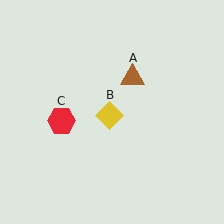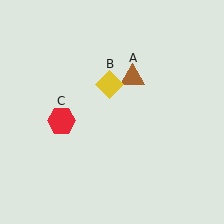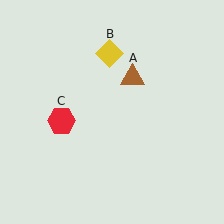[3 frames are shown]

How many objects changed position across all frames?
1 object changed position: yellow diamond (object B).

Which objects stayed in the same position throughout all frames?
Brown triangle (object A) and red hexagon (object C) remained stationary.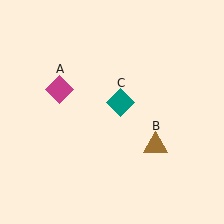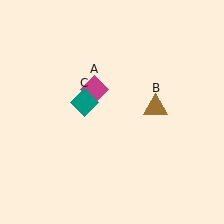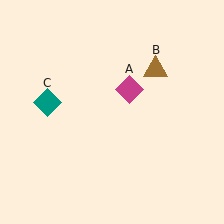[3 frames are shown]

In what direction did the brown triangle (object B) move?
The brown triangle (object B) moved up.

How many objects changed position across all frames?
3 objects changed position: magenta diamond (object A), brown triangle (object B), teal diamond (object C).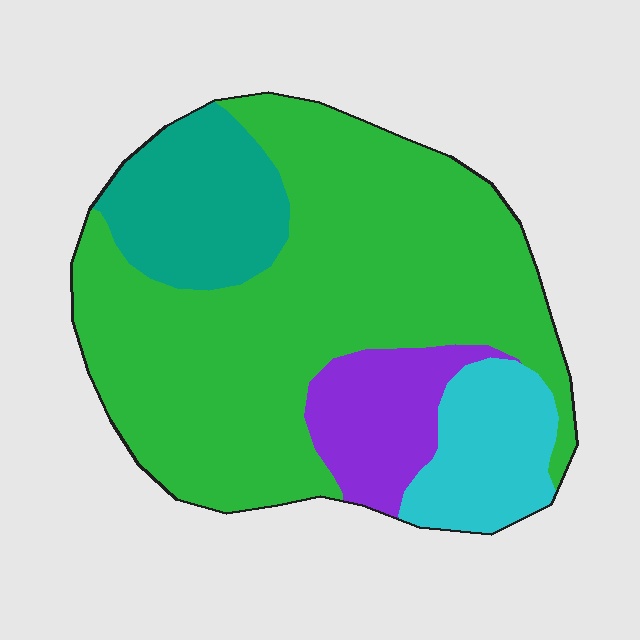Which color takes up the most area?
Green, at roughly 60%.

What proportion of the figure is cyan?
Cyan takes up less than a quarter of the figure.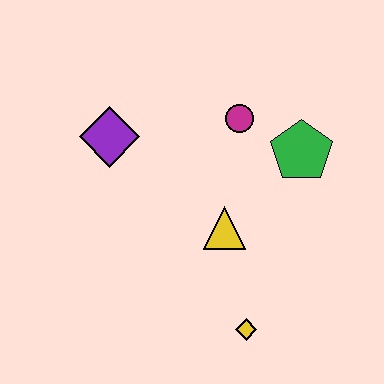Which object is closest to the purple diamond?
The magenta circle is closest to the purple diamond.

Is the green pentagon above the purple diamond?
No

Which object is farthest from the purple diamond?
The yellow diamond is farthest from the purple diamond.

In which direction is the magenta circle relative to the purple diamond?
The magenta circle is to the right of the purple diamond.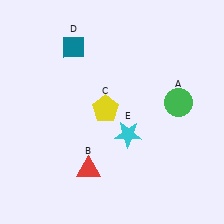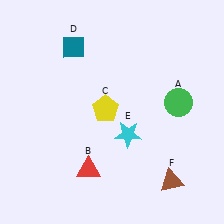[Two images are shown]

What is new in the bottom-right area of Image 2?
A brown triangle (F) was added in the bottom-right area of Image 2.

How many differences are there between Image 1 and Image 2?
There is 1 difference between the two images.